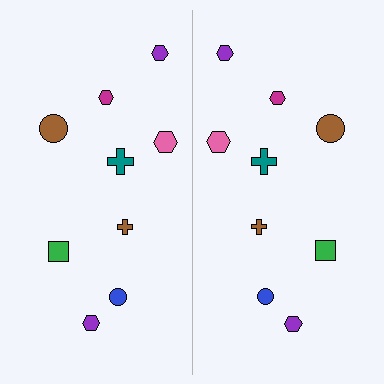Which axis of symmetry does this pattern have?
The pattern has a vertical axis of symmetry running through the center of the image.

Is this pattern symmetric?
Yes, this pattern has bilateral (reflection) symmetry.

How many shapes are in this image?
There are 18 shapes in this image.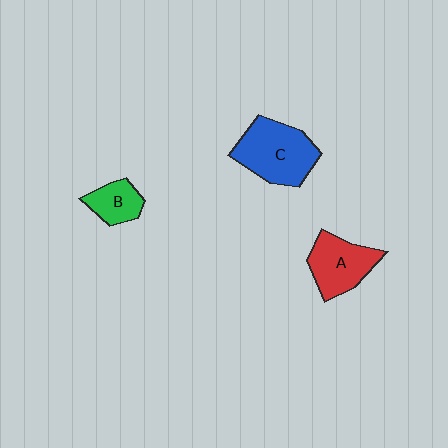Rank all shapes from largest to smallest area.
From largest to smallest: C (blue), A (red), B (green).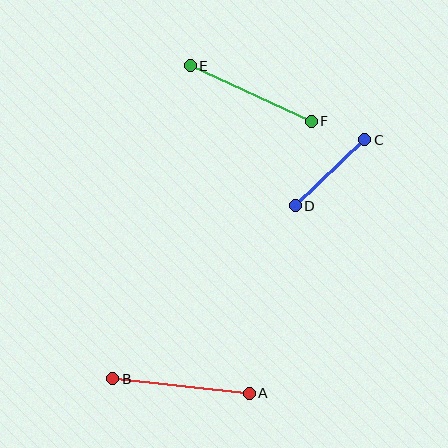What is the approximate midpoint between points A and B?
The midpoint is at approximately (181, 386) pixels.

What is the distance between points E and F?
The distance is approximately 133 pixels.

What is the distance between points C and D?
The distance is approximately 96 pixels.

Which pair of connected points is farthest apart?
Points A and B are farthest apart.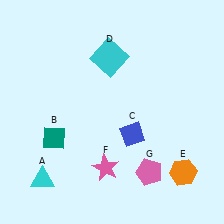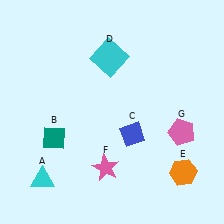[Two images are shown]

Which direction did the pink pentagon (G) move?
The pink pentagon (G) moved up.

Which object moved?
The pink pentagon (G) moved up.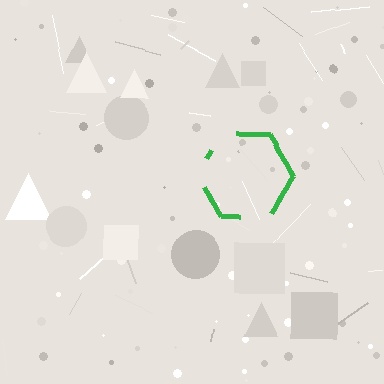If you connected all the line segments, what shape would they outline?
They would outline a hexagon.